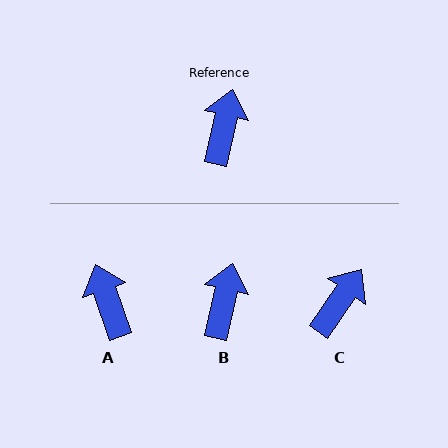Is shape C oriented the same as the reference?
No, it is off by about 22 degrees.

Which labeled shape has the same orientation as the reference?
B.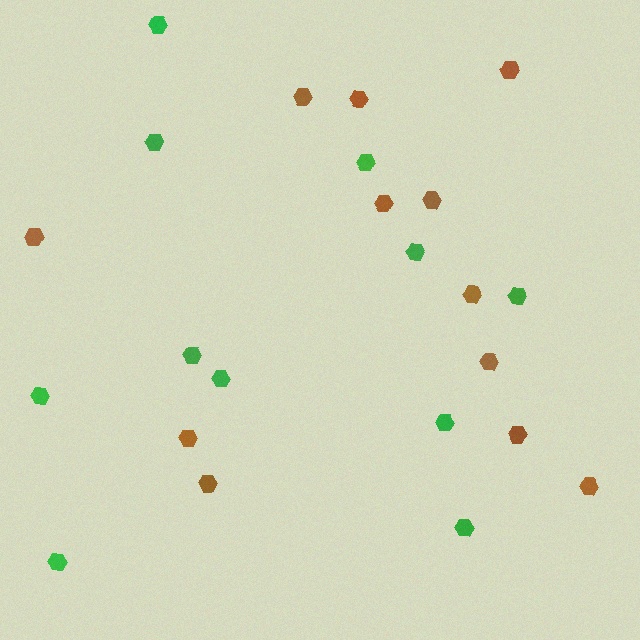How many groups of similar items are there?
There are 2 groups: one group of green hexagons (11) and one group of brown hexagons (12).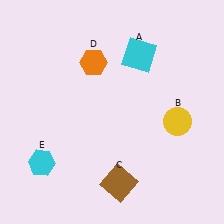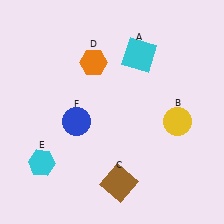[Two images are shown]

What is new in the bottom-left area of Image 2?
A blue circle (F) was added in the bottom-left area of Image 2.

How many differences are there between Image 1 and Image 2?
There is 1 difference between the two images.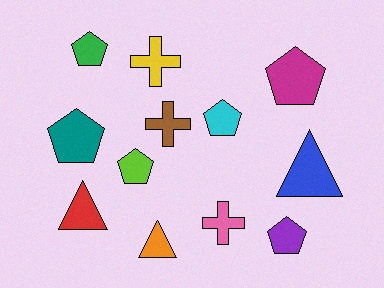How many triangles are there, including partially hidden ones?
There are 3 triangles.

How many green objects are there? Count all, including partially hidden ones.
There is 1 green object.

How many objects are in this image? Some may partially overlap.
There are 12 objects.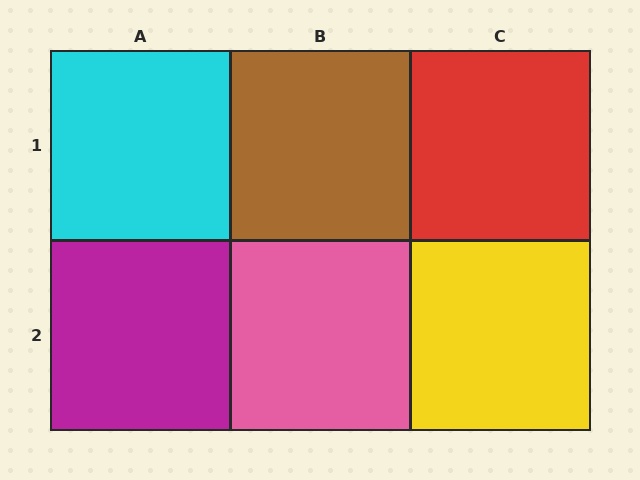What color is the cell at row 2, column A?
Magenta.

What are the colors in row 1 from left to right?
Cyan, brown, red.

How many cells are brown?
1 cell is brown.